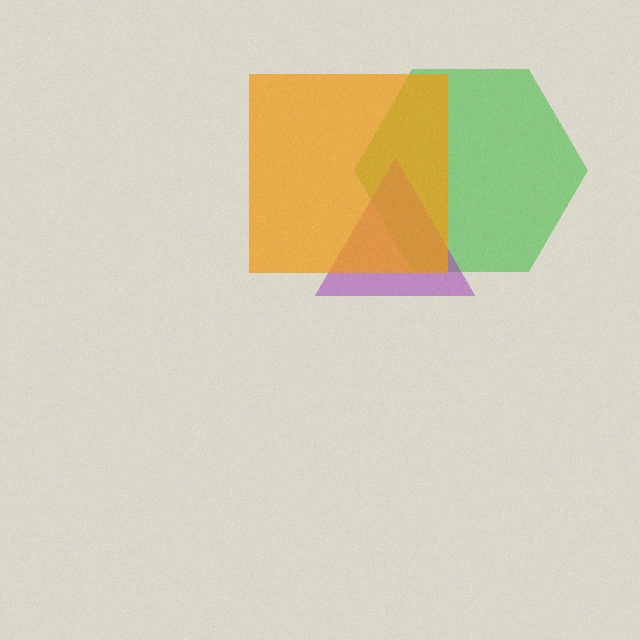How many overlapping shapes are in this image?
There are 3 overlapping shapes in the image.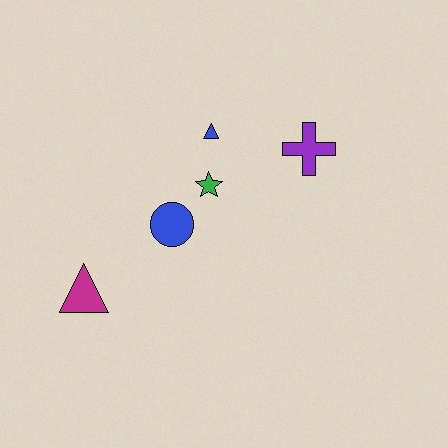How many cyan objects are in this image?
There are no cyan objects.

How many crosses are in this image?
There is 1 cross.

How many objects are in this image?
There are 5 objects.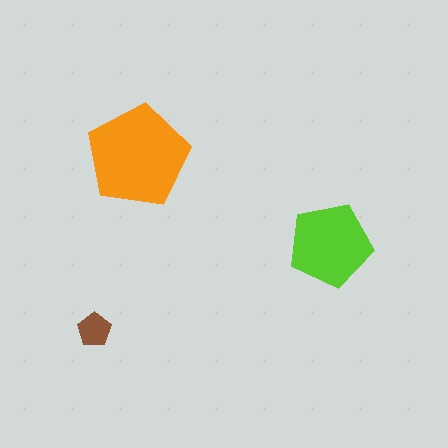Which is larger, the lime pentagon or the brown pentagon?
The lime one.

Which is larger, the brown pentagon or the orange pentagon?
The orange one.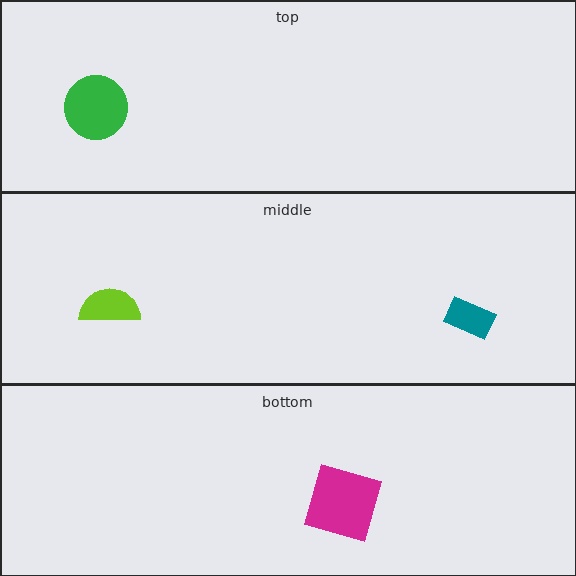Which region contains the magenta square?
The bottom region.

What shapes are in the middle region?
The lime semicircle, the teal rectangle.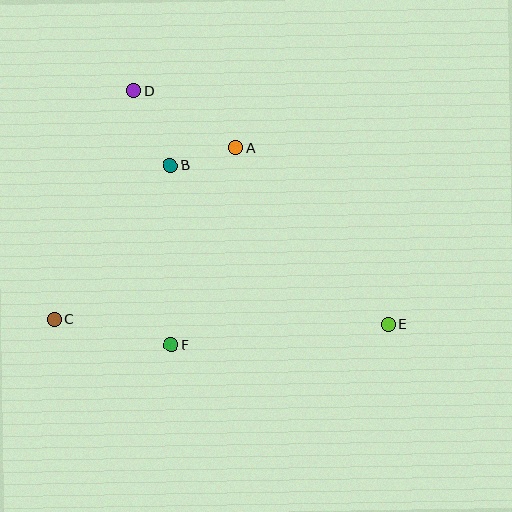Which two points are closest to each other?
Points A and B are closest to each other.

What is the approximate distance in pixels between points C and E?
The distance between C and E is approximately 334 pixels.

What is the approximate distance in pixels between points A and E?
The distance between A and E is approximately 233 pixels.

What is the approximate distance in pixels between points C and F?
The distance between C and F is approximately 120 pixels.